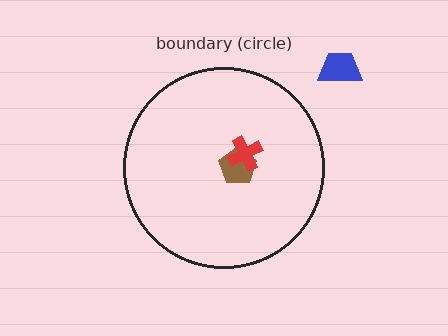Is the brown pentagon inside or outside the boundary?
Inside.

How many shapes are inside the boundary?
3 inside, 1 outside.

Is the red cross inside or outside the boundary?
Inside.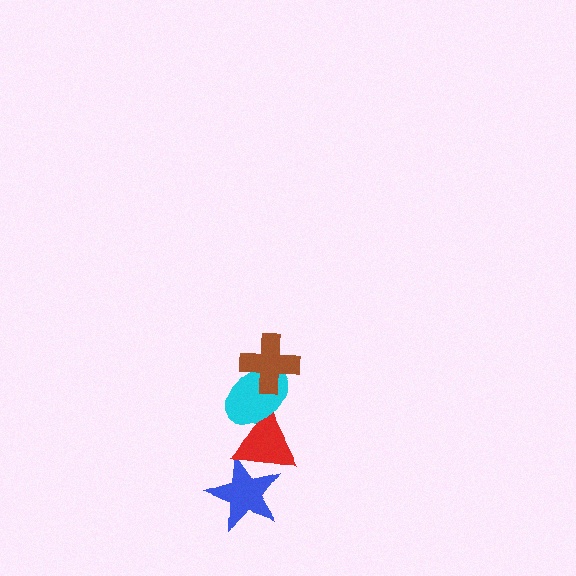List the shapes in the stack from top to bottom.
From top to bottom: the brown cross, the cyan ellipse, the red triangle, the blue star.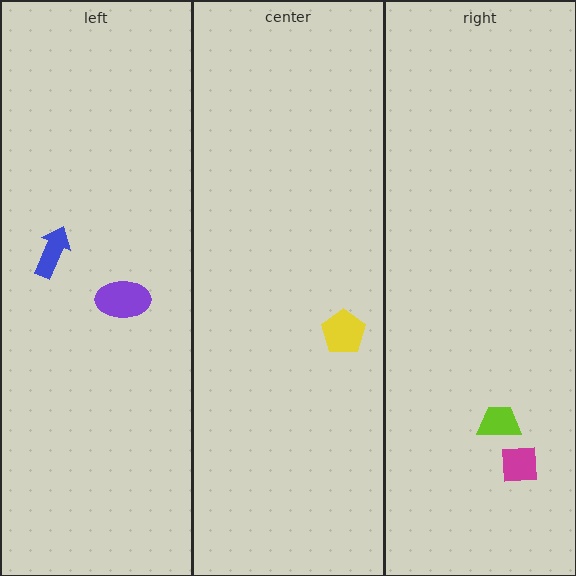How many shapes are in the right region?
2.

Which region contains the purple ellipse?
The left region.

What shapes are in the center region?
The yellow pentagon.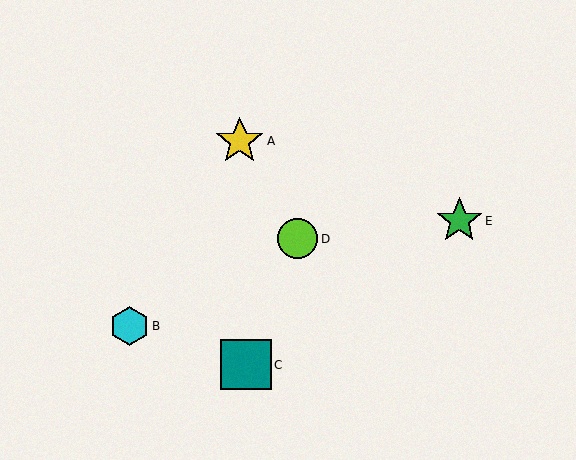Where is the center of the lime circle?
The center of the lime circle is at (298, 239).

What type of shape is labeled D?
Shape D is a lime circle.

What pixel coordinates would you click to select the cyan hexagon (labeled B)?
Click at (129, 326) to select the cyan hexagon B.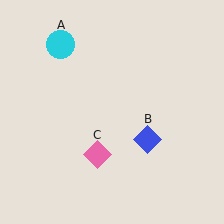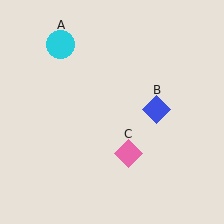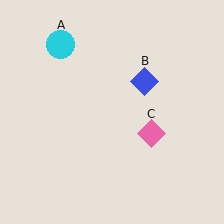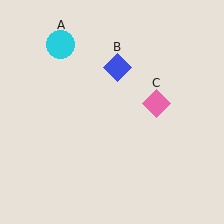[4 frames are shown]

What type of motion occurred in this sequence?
The blue diamond (object B), pink diamond (object C) rotated counterclockwise around the center of the scene.